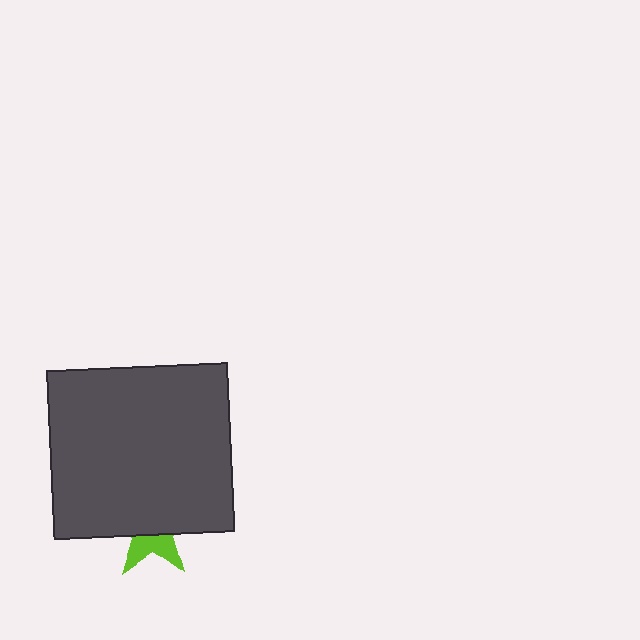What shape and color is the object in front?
The object in front is a dark gray rectangle.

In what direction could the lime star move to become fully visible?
The lime star could move down. That would shift it out from behind the dark gray rectangle entirely.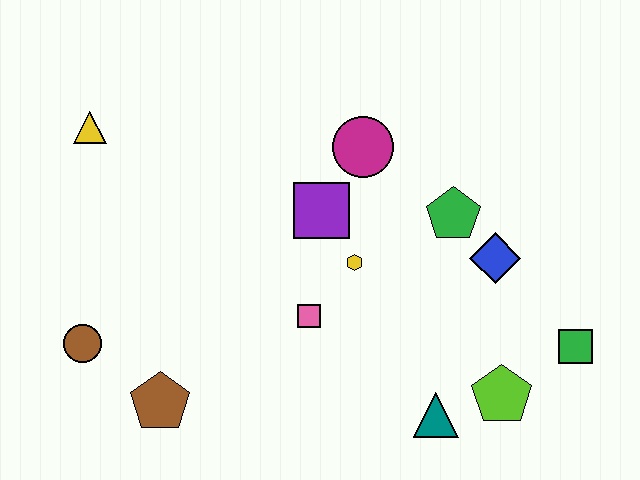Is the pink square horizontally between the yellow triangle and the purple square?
Yes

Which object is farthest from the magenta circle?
The brown circle is farthest from the magenta circle.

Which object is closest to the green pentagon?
The blue diamond is closest to the green pentagon.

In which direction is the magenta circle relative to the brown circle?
The magenta circle is to the right of the brown circle.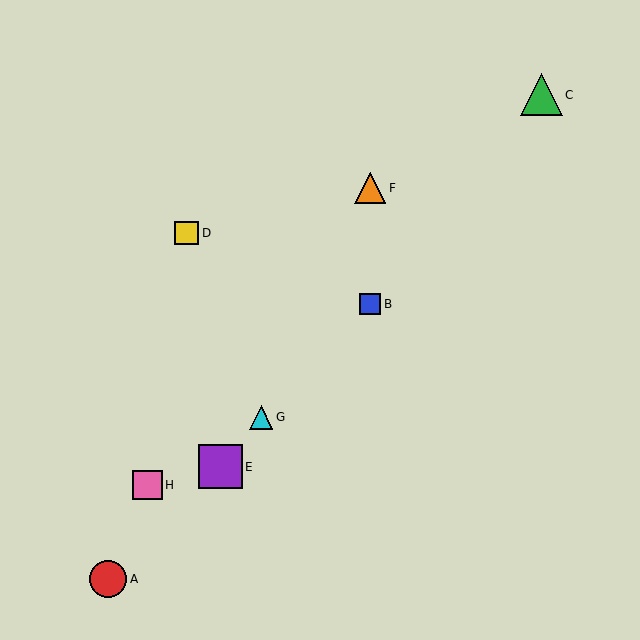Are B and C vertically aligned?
No, B is at x≈370 and C is at x≈541.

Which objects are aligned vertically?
Objects B, F are aligned vertically.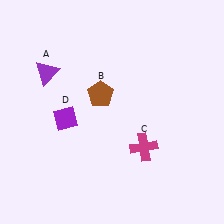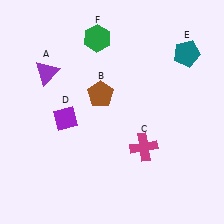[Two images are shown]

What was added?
A teal pentagon (E), a green hexagon (F) were added in Image 2.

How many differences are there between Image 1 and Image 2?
There are 2 differences between the two images.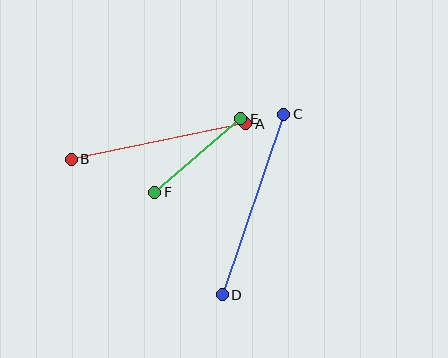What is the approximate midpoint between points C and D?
The midpoint is at approximately (253, 204) pixels.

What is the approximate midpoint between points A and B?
The midpoint is at approximately (159, 142) pixels.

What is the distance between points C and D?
The distance is approximately 191 pixels.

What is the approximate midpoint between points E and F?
The midpoint is at approximately (198, 155) pixels.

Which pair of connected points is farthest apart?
Points C and D are farthest apart.